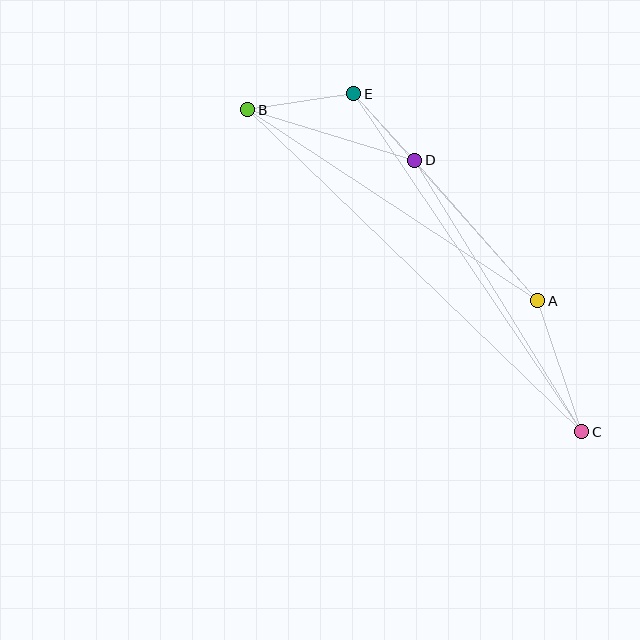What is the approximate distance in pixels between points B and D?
The distance between B and D is approximately 175 pixels.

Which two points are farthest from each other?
Points B and C are farthest from each other.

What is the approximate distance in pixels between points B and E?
The distance between B and E is approximately 107 pixels.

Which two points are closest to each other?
Points D and E are closest to each other.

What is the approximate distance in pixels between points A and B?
The distance between A and B is approximately 347 pixels.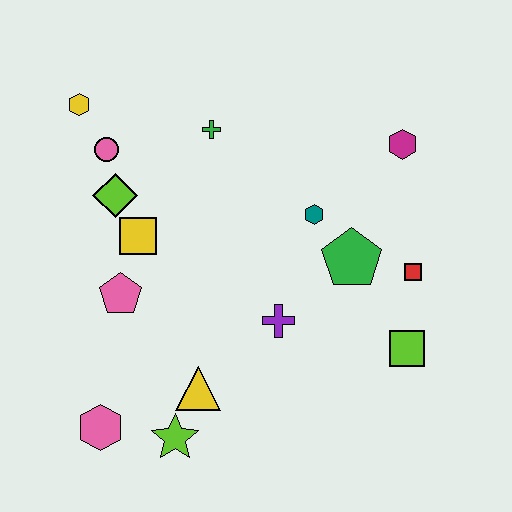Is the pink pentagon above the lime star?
Yes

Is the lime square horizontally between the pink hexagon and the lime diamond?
No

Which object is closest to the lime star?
The yellow triangle is closest to the lime star.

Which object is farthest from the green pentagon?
The yellow hexagon is farthest from the green pentagon.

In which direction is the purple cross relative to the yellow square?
The purple cross is to the right of the yellow square.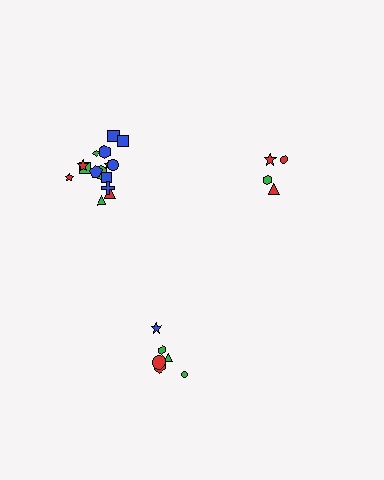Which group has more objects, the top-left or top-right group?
The top-left group.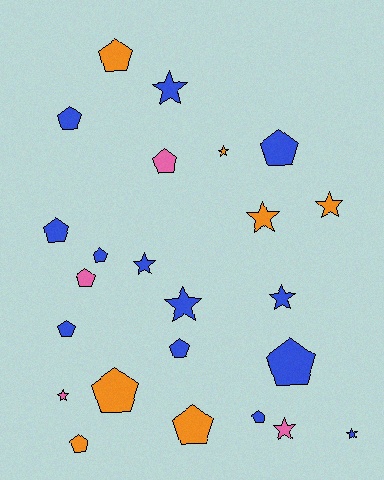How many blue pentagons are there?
There are 8 blue pentagons.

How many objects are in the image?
There are 24 objects.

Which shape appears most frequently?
Pentagon, with 14 objects.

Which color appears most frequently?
Blue, with 13 objects.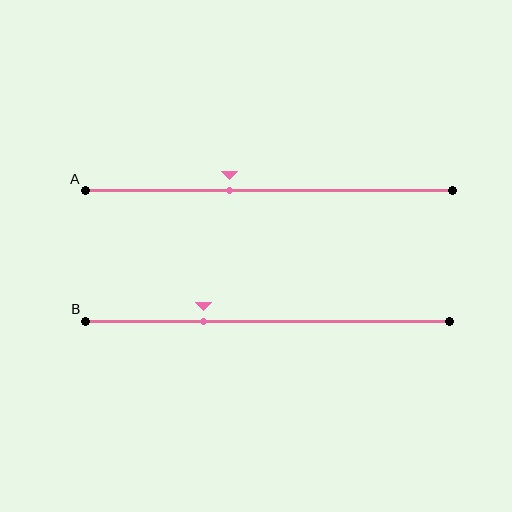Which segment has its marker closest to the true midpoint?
Segment A has its marker closest to the true midpoint.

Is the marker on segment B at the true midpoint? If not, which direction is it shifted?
No, the marker on segment B is shifted to the left by about 18% of the segment length.